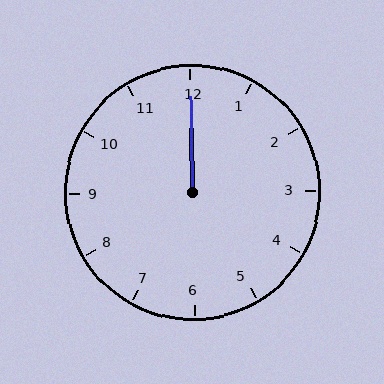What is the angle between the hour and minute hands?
Approximately 0 degrees.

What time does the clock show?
12:00.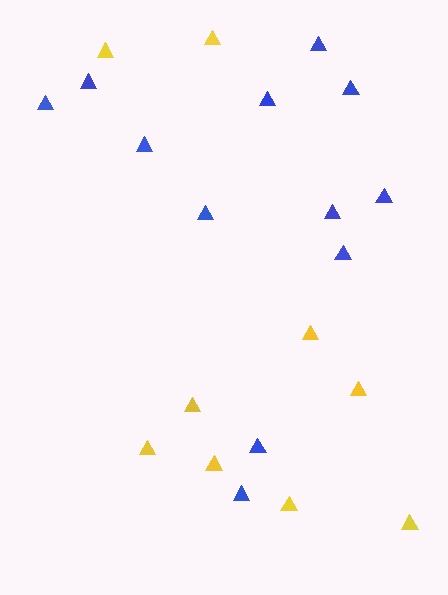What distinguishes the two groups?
There are 2 groups: one group of yellow triangles (9) and one group of blue triangles (12).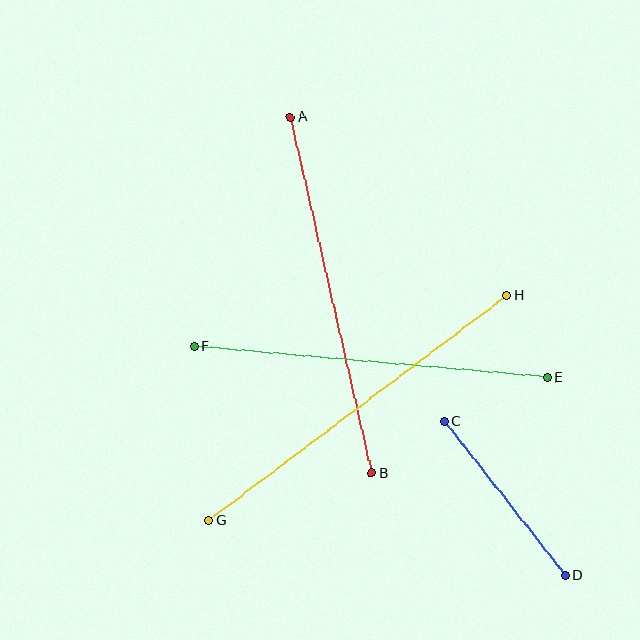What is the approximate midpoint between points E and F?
The midpoint is at approximately (371, 362) pixels.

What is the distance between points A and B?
The distance is approximately 365 pixels.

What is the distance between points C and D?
The distance is approximately 196 pixels.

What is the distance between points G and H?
The distance is approximately 374 pixels.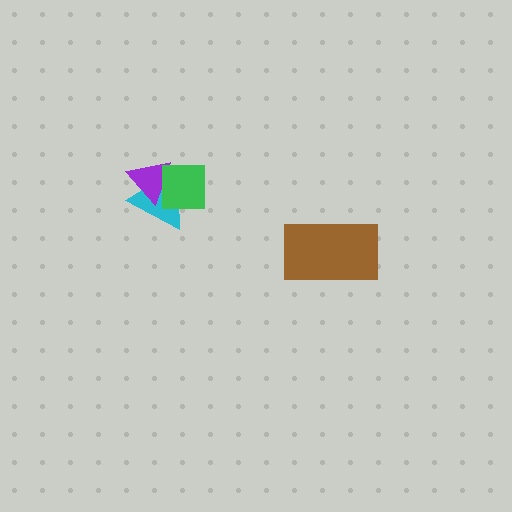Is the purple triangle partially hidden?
Yes, it is partially covered by another shape.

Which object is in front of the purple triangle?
The green square is in front of the purple triangle.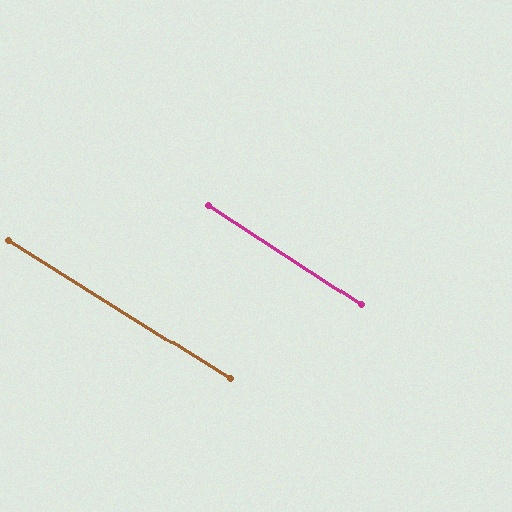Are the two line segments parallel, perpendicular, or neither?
Parallel — their directions differ by only 1.0°.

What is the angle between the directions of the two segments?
Approximately 1 degree.